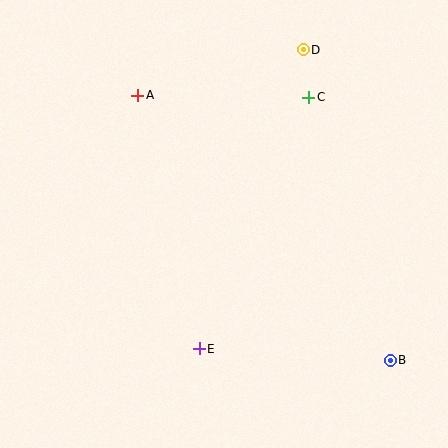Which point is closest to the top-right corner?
Point D is closest to the top-right corner.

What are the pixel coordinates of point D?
Point D is at (303, 50).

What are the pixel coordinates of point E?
Point E is at (199, 349).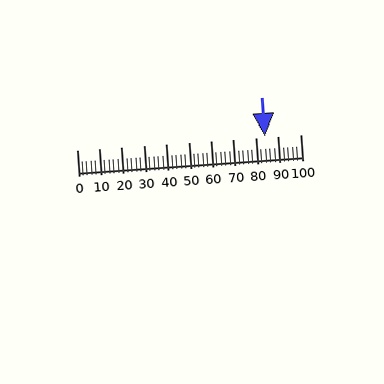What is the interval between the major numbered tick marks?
The major tick marks are spaced 10 units apart.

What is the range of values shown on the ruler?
The ruler shows values from 0 to 100.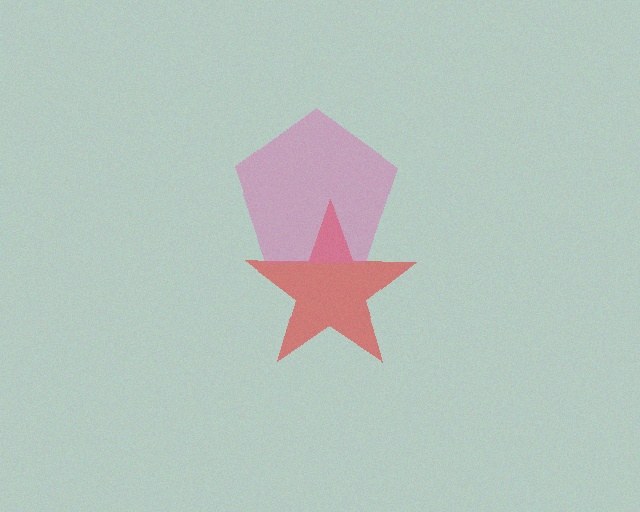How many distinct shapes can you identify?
There are 2 distinct shapes: a red star, a pink pentagon.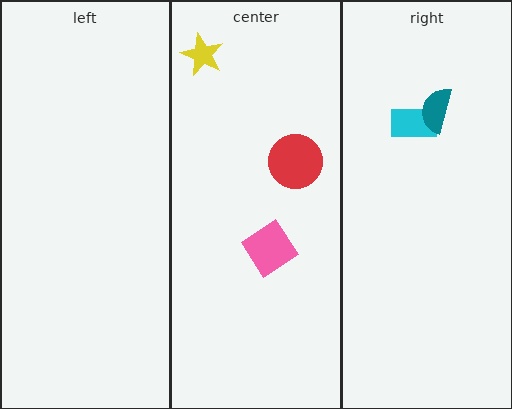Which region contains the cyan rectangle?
The right region.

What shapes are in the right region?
The cyan rectangle, the teal semicircle.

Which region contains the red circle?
The center region.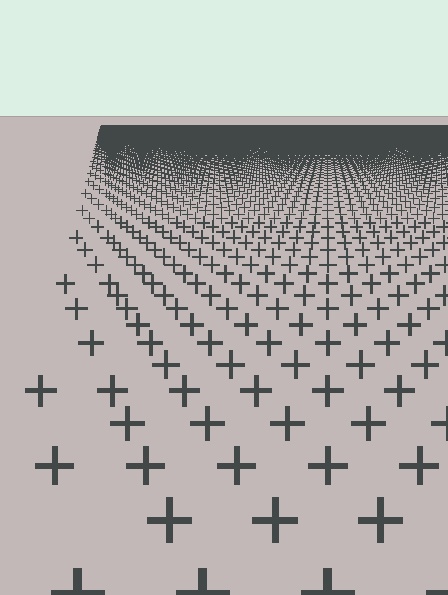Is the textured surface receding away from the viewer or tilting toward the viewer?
The surface is receding away from the viewer. Texture elements get smaller and denser toward the top.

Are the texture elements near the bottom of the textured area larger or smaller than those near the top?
Larger. Near the bottom, elements are closer to the viewer and appear at a bigger on-screen size.